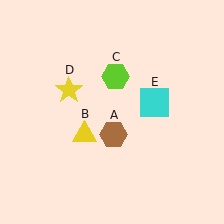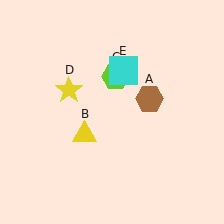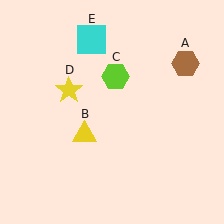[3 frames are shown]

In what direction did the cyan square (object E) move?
The cyan square (object E) moved up and to the left.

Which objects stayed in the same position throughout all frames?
Yellow triangle (object B) and lime hexagon (object C) and yellow star (object D) remained stationary.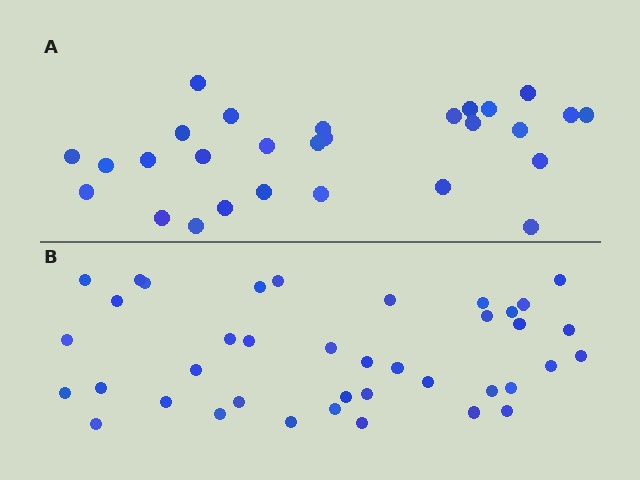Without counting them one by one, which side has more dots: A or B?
Region B (the bottom region) has more dots.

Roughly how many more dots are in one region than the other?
Region B has roughly 12 or so more dots than region A.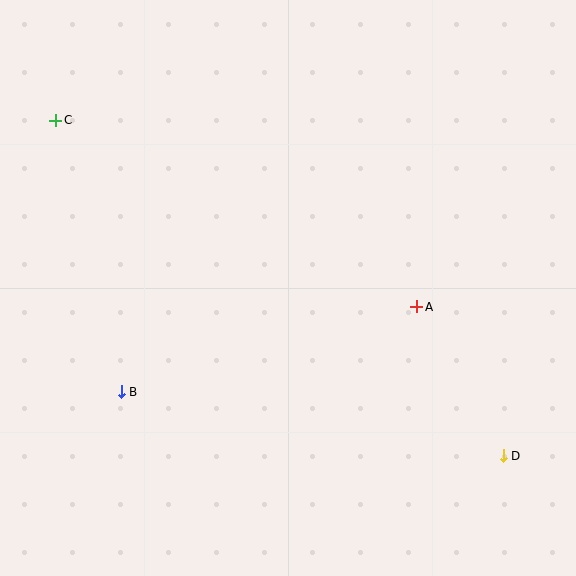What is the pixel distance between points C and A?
The distance between C and A is 407 pixels.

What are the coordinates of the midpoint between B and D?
The midpoint between B and D is at (312, 424).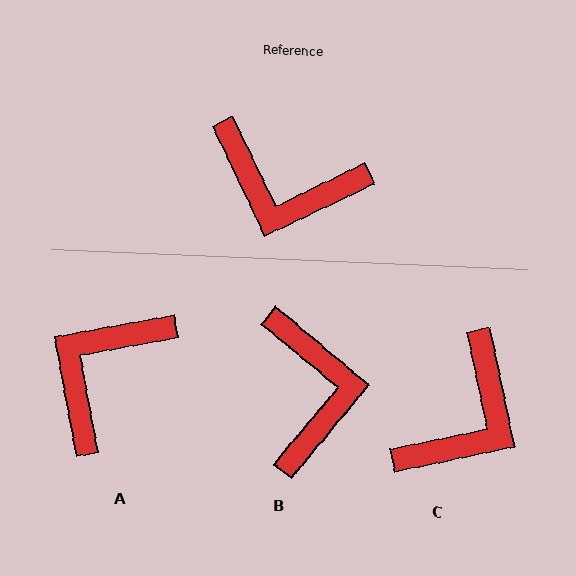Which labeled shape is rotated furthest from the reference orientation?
B, about 115 degrees away.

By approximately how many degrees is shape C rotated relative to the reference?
Approximately 76 degrees counter-clockwise.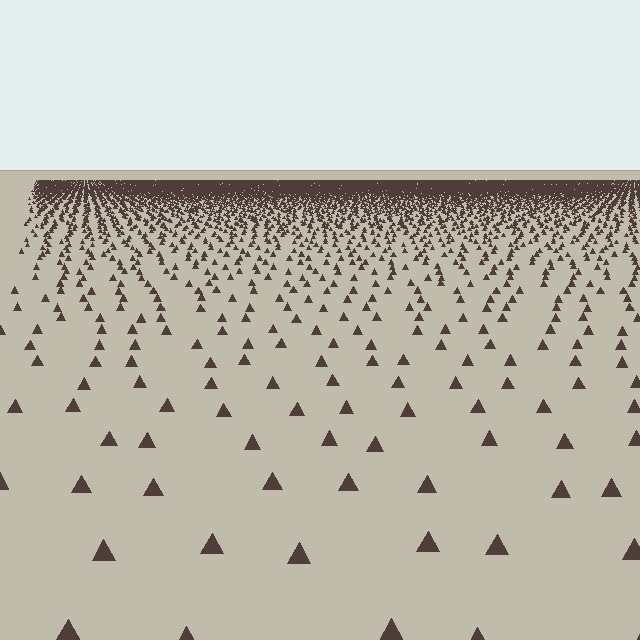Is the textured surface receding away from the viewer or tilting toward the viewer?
The surface is receding away from the viewer. Texture elements get smaller and denser toward the top.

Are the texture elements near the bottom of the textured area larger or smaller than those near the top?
Larger. Near the bottom, elements are closer to the viewer and appear at a bigger on-screen size.